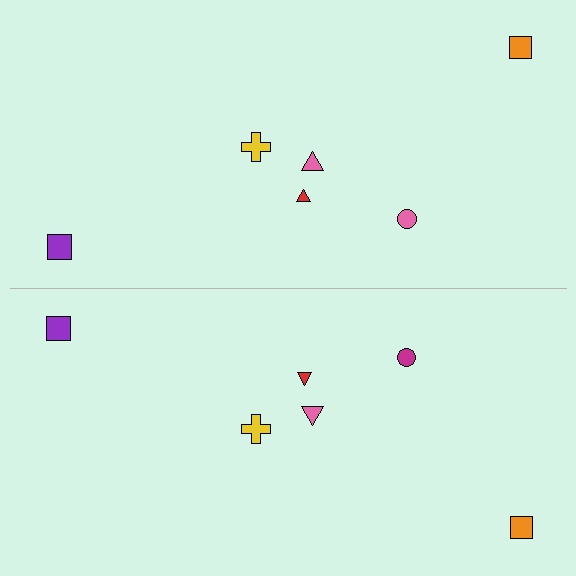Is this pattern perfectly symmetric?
No, the pattern is not perfectly symmetric. The magenta circle on the bottom side breaks the symmetry — its mirror counterpart is pink.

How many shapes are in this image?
There are 12 shapes in this image.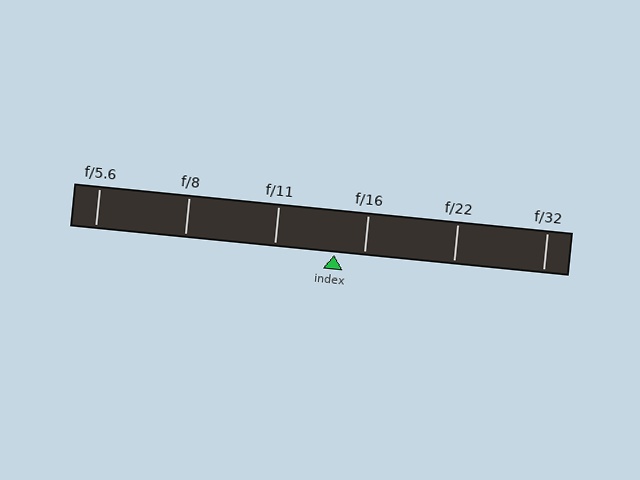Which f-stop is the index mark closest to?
The index mark is closest to f/16.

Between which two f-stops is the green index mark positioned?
The index mark is between f/11 and f/16.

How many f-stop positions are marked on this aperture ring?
There are 6 f-stop positions marked.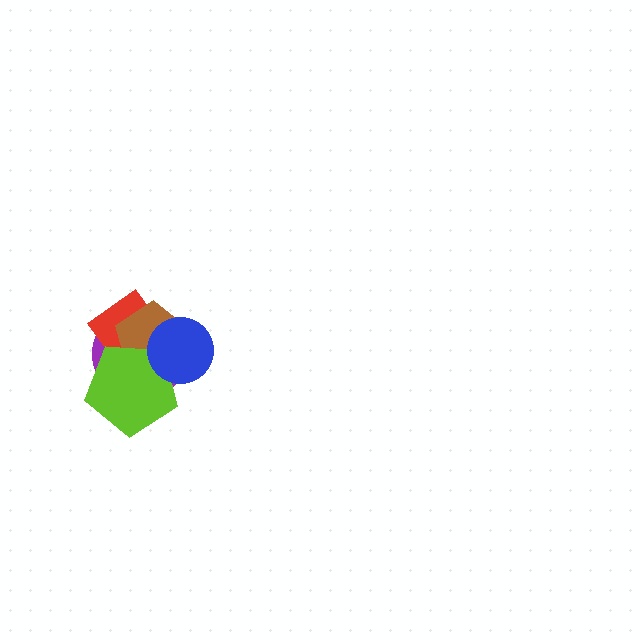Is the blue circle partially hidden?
No, no other shape covers it.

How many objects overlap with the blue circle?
4 objects overlap with the blue circle.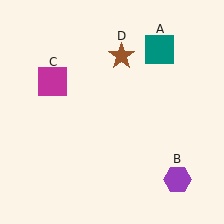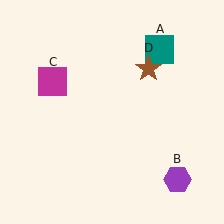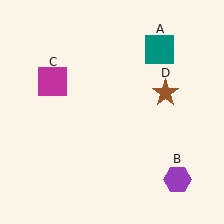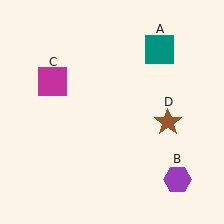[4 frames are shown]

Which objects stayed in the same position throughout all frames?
Teal square (object A) and purple hexagon (object B) and magenta square (object C) remained stationary.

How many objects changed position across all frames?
1 object changed position: brown star (object D).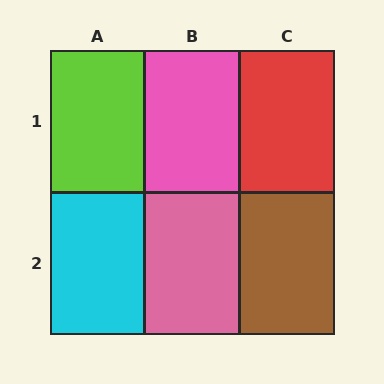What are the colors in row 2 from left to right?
Cyan, pink, brown.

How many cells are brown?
1 cell is brown.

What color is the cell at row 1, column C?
Red.